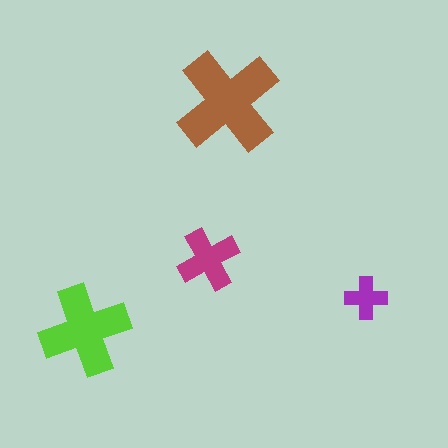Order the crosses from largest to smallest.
the brown one, the lime one, the magenta one, the purple one.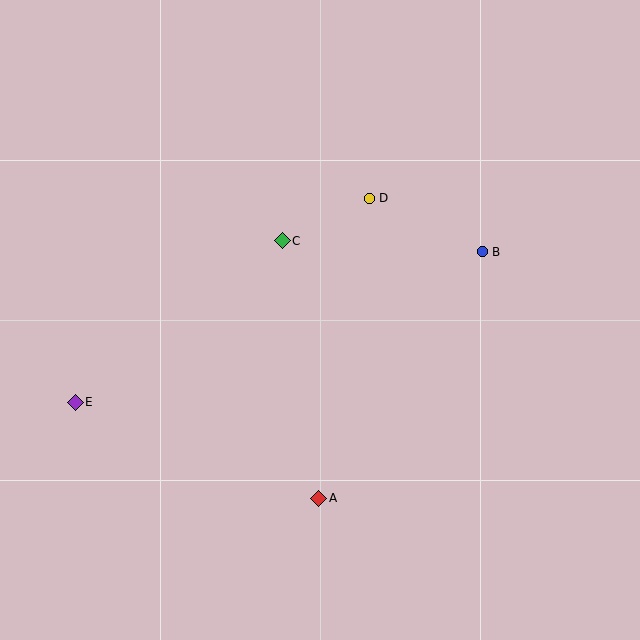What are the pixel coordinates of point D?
Point D is at (369, 198).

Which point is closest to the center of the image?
Point C at (282, 241) is closest to the center.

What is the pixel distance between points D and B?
The distance between D and B is 125 pixels.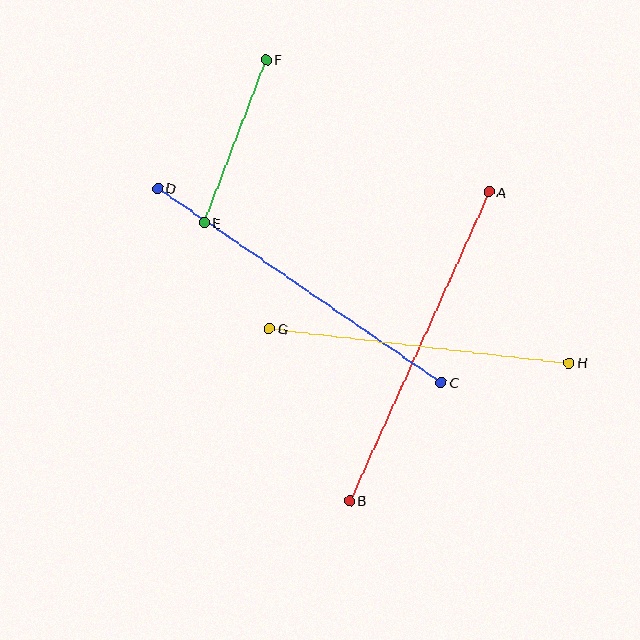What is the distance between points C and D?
The distance is approximately 344 pixels.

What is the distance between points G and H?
The distance is approximately 302 pixels.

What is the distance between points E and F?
The distance is approximately 175 pixels.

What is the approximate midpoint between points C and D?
The midpoint is at approximately (299, 285) pixels.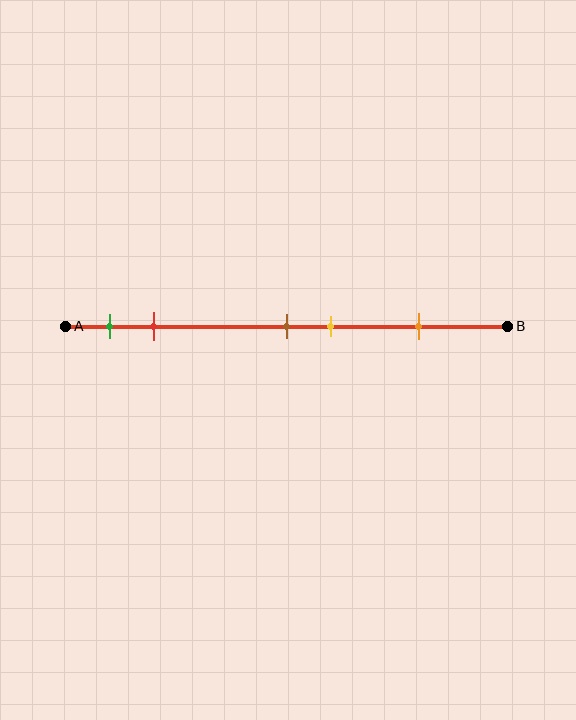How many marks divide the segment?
There are 5 marks dividing the segment.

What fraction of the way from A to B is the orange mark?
The orange mark is approximately 80% (0.8) of the way from A to B.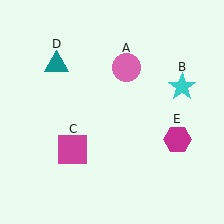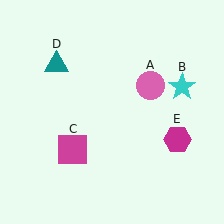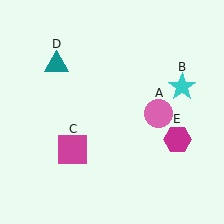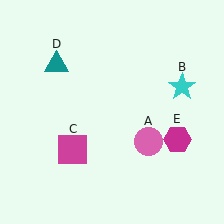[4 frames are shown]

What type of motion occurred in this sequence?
The pink circle (object A) rotated clockwise around the center of the scene.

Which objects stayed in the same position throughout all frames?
Cyan star (object B) and magenta square (object C) and teal triangle (object D) and magenta hexagon (object E) remained stationary.